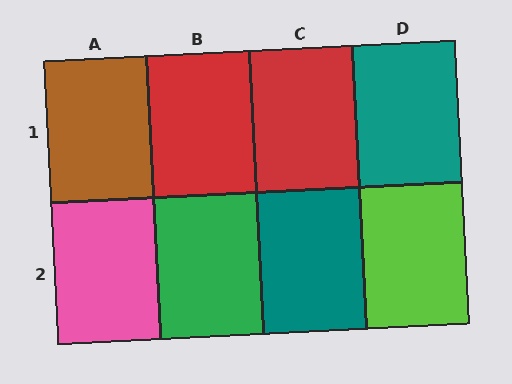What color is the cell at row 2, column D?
Lime.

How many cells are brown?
1 cell is brown.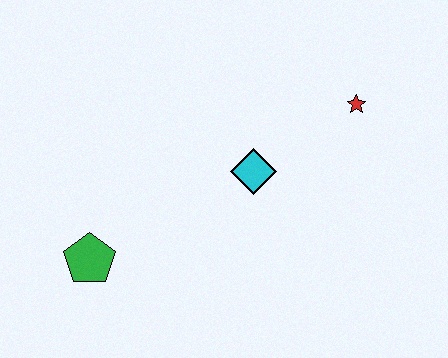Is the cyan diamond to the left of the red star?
Yes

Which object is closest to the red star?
The cyan diamond is closest to the red star.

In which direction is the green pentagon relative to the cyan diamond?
The green pentagon is to the left of the cyan diamond.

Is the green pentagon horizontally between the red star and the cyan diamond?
No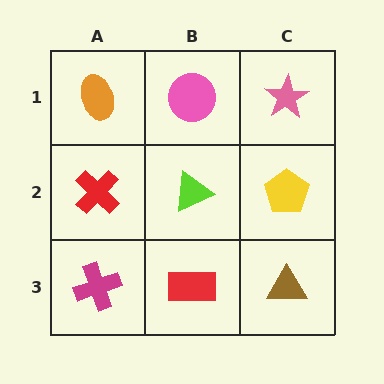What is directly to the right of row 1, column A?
A pink circle.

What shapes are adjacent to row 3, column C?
A yellow pentagon (row 2, column C), a red rectangle (row 3, column B).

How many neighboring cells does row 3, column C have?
2.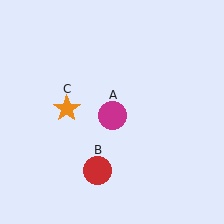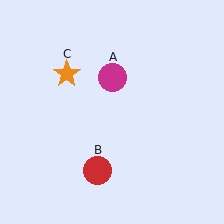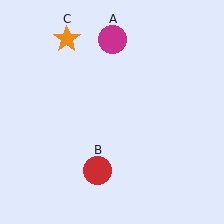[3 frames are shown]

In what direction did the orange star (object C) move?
The orange star (object C) moved up.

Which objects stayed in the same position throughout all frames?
Red circle (object B) remained stationary.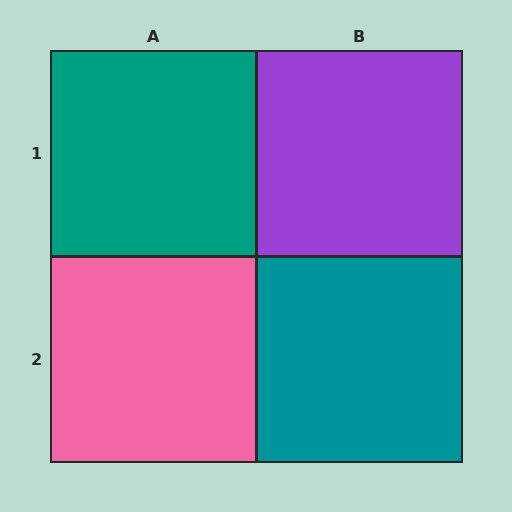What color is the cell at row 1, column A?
Teal.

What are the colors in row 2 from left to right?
Pink, teal.